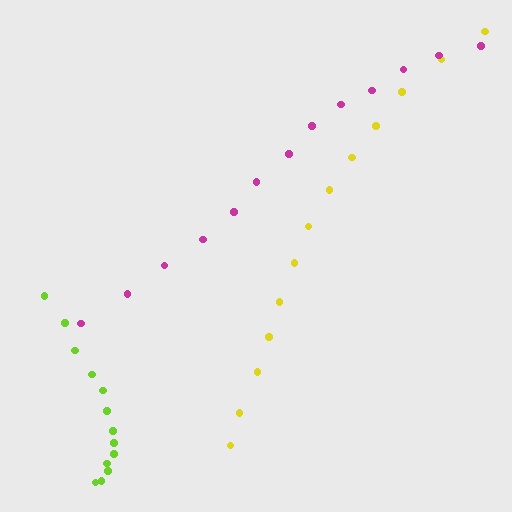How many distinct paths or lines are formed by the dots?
There are 3 distinct paths.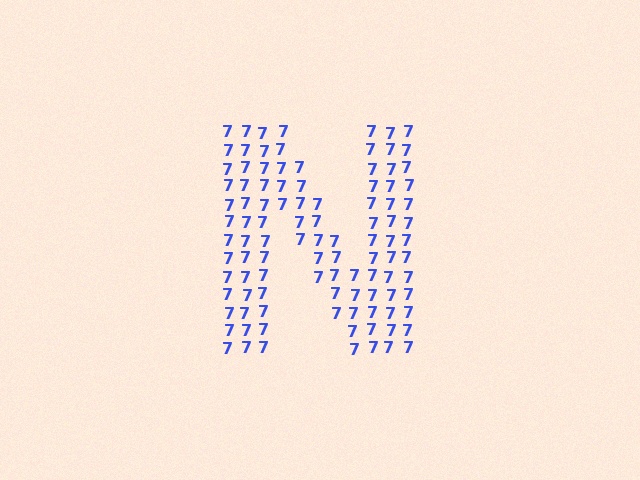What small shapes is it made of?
It is made of small digit 7's.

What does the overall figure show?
The overall figure shows the letter N.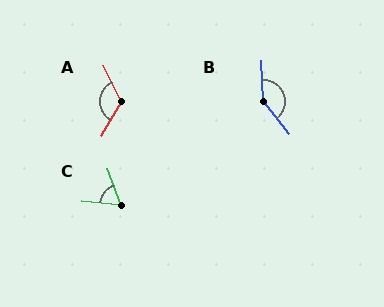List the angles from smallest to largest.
C (64°), A (125°), B (143°).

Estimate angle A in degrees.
Approximately 125 degrees.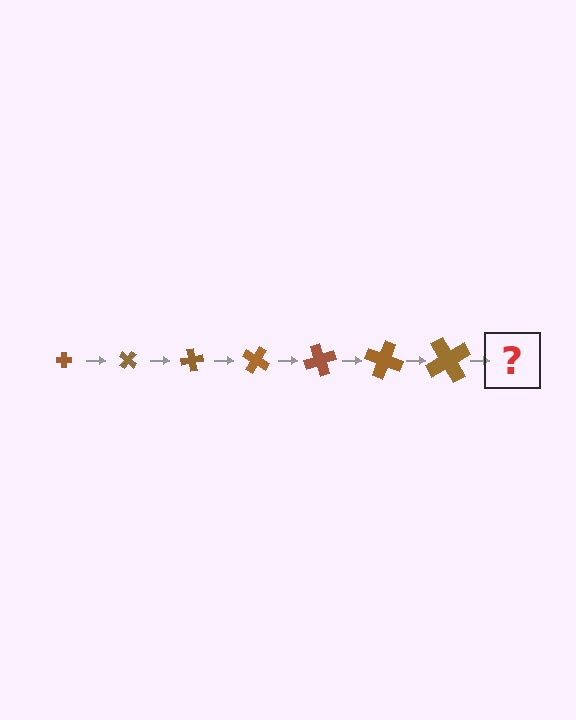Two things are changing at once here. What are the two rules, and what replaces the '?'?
The two rules are that the cross grows larger each step and it rotates 40 degrees each step. The '?' should be a cross, larger than the previous one and rotated 280 degrees from the start.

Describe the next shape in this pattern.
It should be a cross, larger than the previous one and rotated 280 degrees from the start.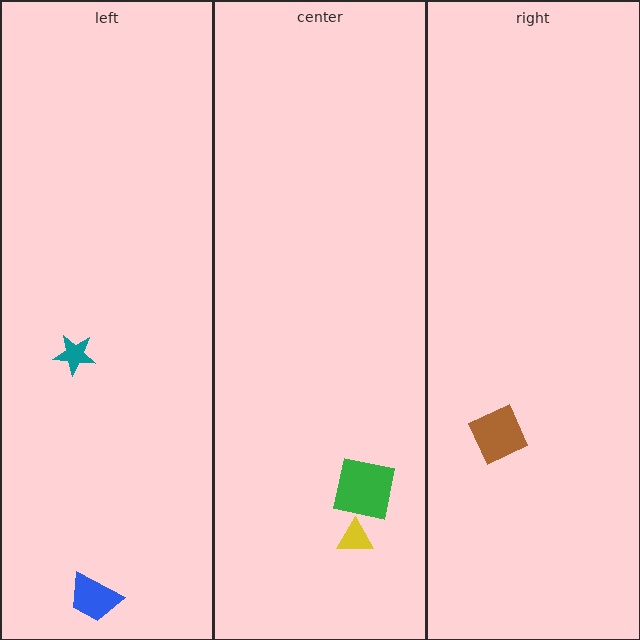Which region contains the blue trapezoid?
The left region.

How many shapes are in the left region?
2.